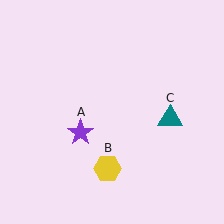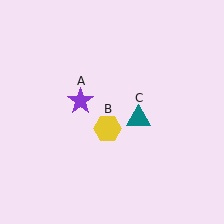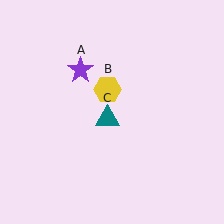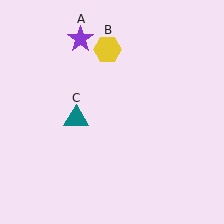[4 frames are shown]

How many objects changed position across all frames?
3 objects changed position: purple star (object A), yellow hexagon (object B), teal triangle (object C).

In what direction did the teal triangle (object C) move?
The teal triangle (object C) moved left.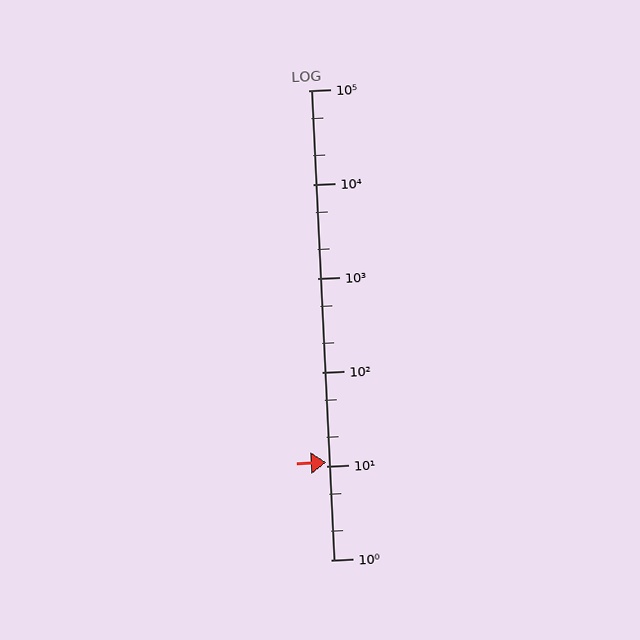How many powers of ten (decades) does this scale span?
The scale spans 5 decades, from 1 to 100000.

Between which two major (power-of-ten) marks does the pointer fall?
The pointer is between 10 and 100.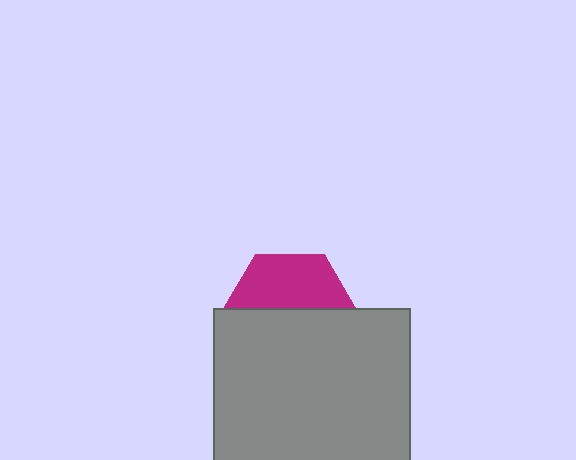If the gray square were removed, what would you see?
You would see the complete magenta hexagon.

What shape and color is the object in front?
The object in front is a gray square.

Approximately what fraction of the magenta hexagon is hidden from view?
Roughly 57% of the magenta hexagon is hidden behind the gray square.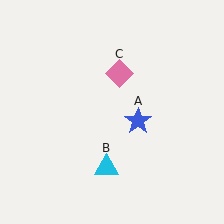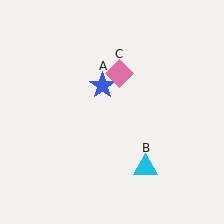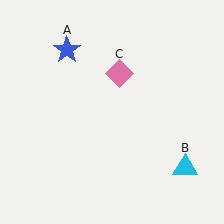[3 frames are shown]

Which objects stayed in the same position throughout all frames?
Pink diamond (object C) remained stationary.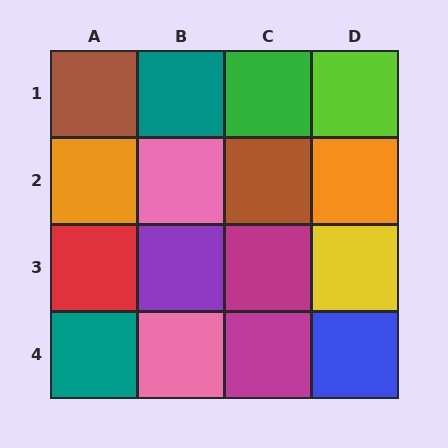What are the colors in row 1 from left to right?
Brown, teal, green, lime.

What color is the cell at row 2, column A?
Orange.